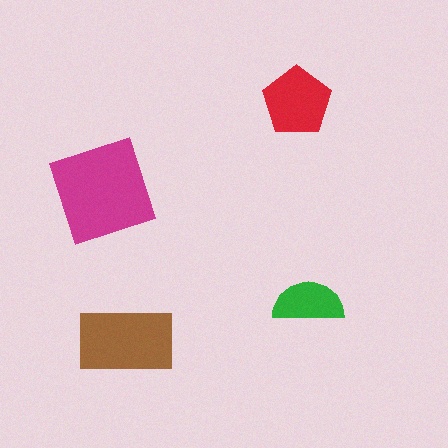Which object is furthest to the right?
The green semicircle is rightmost.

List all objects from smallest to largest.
The green semicircle, the red pentagon, the brown rectangle, the magenta diamond.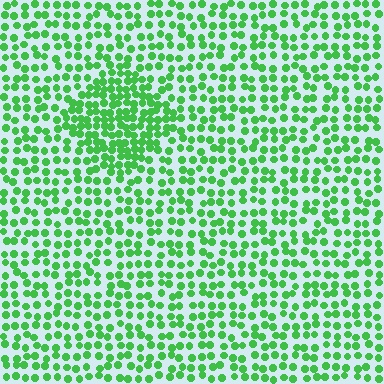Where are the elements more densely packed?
The elements are more densely packed inside the diamond boundary.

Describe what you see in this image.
The image contains small green elements arranged at two different densities. A diamond-shaped region is visible where the elements are more densely packed than the surrounding area.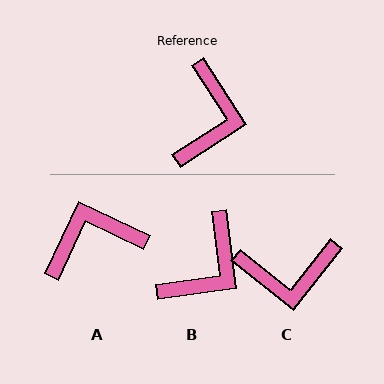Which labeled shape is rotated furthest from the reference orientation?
A, about 122 degrees away.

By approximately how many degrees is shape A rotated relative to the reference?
Approximately 122 degrees counter-clockwise.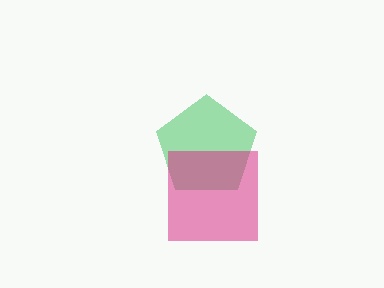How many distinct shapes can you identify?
There are 2 distinct shapes: a green pentagon, a magenta square.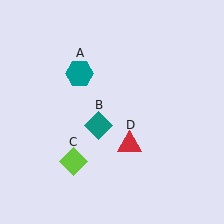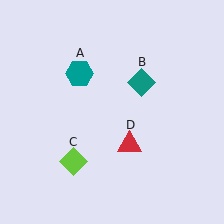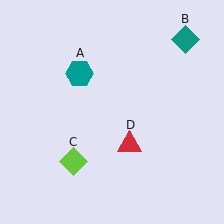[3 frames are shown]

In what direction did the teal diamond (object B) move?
The teal diamond (object B) moved up and to the right.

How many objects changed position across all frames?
1 object changed position: teal diamond (object B).